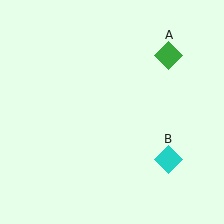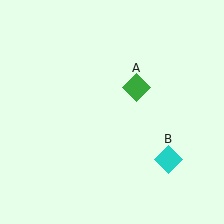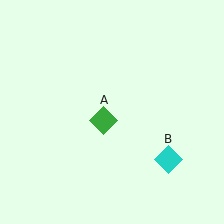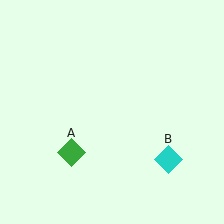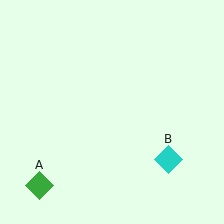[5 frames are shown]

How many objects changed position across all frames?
1 object changed position: green diamond (object A).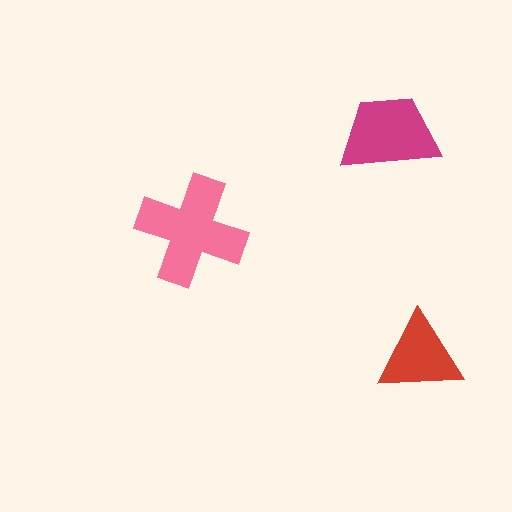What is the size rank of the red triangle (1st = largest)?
3rd.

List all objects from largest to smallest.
The pink cross, the magenta trapezoid, the red triangle.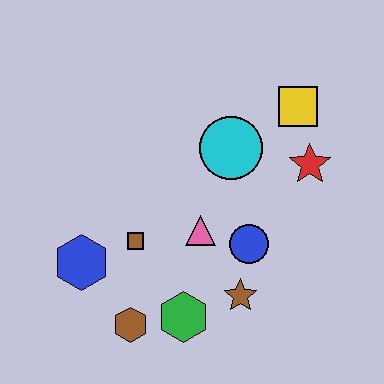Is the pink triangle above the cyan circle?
No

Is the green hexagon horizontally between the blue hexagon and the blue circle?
Yes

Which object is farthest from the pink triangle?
The yellow square is farthest from the pink triangle.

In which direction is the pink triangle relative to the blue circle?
The pink triangle is to the left of the blue circle.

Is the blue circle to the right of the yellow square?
No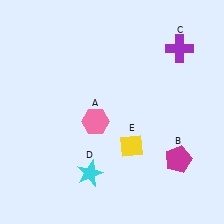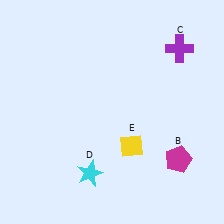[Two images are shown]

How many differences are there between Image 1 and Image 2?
There is 1 difference between the two images.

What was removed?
The pink hexagon (A) was removed in Image 2.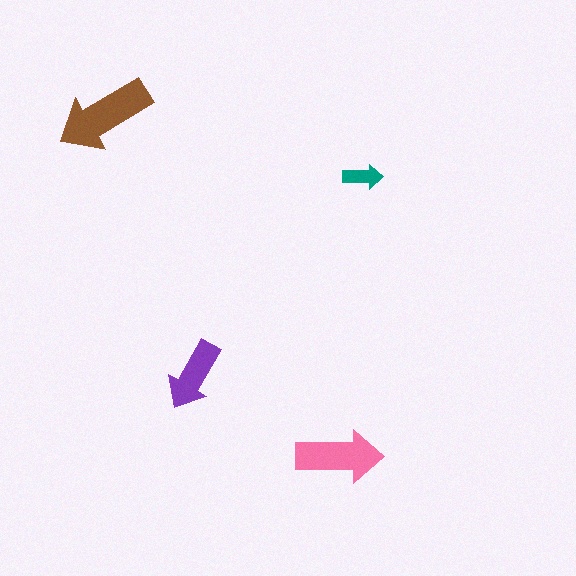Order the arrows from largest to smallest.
the brown one, the pink one, the purple one, the teal one.